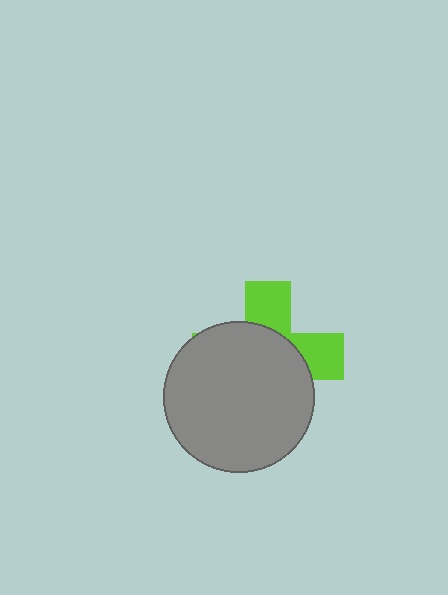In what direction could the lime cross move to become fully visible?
The lime cross could move toward the upper-right. That would shift it out from behind the gray circle entirely.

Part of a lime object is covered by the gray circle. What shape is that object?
It is a cross.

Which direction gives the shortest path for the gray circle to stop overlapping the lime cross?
Moving toward the lower-left gives the shortest separation.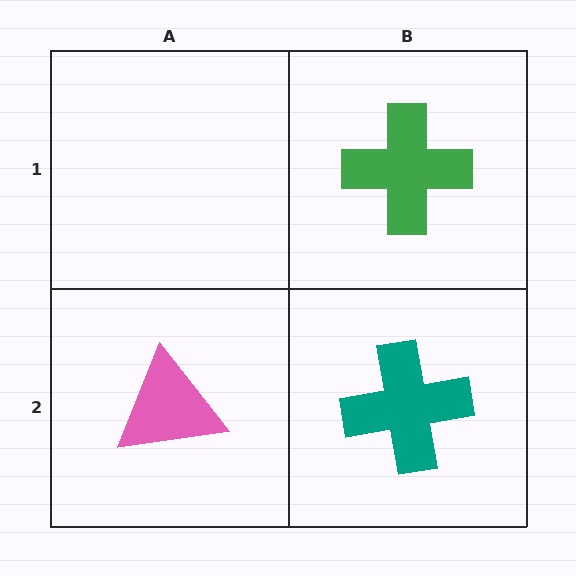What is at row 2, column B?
A teal cross.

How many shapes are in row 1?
1 shape.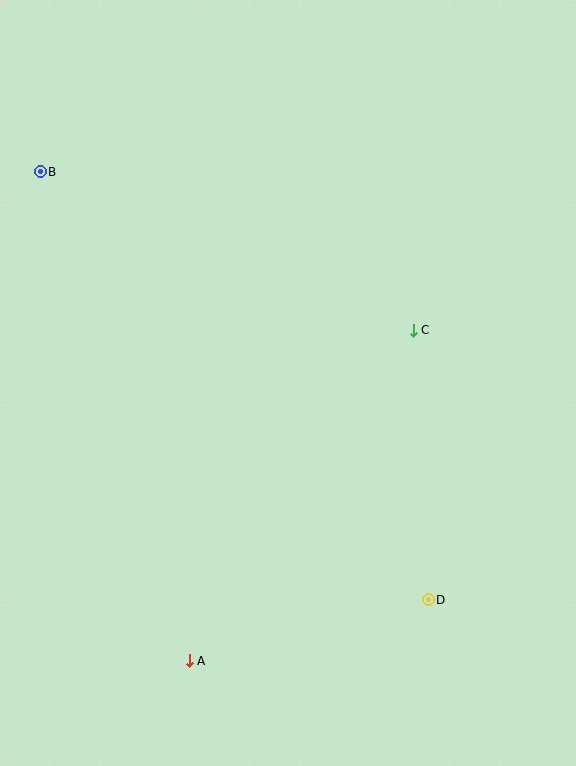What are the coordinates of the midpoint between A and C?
The midpoint between A and C is at (301, 496).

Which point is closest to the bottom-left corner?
Point A is closest to the bottom-left corner.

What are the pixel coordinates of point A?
Point A is at (189, 661).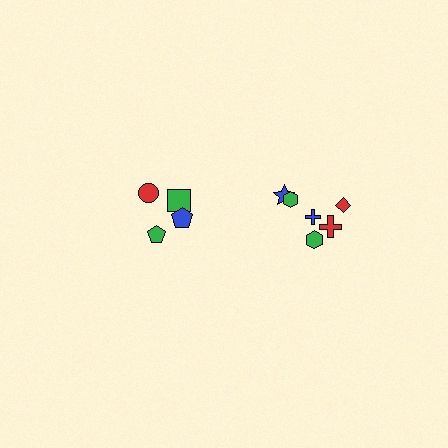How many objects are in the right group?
There are 6 objects.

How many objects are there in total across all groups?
There are 10 objects.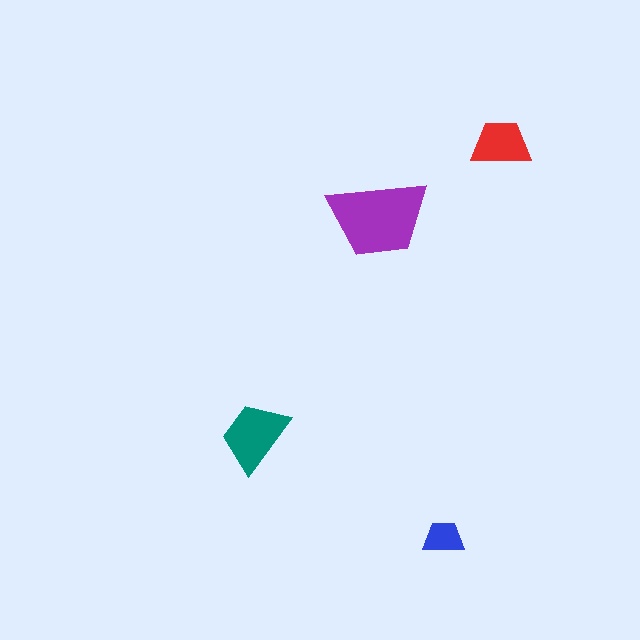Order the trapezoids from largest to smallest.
the purple one, the teal one, the red one, the blue one.